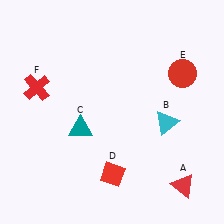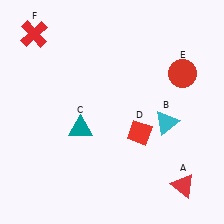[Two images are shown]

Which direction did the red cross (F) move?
The red cross (F) moved up.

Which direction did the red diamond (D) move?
The red diamond (D) moved up.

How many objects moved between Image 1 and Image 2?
2 objects moved between the two images.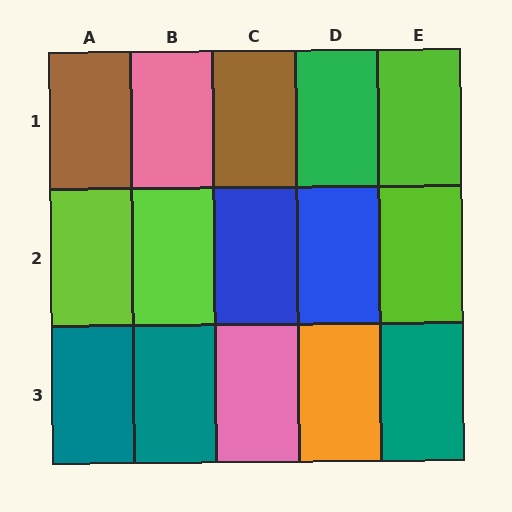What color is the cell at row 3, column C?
Pink.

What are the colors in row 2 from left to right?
Lime, lime, blue, blue, lime.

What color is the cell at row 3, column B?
Teal.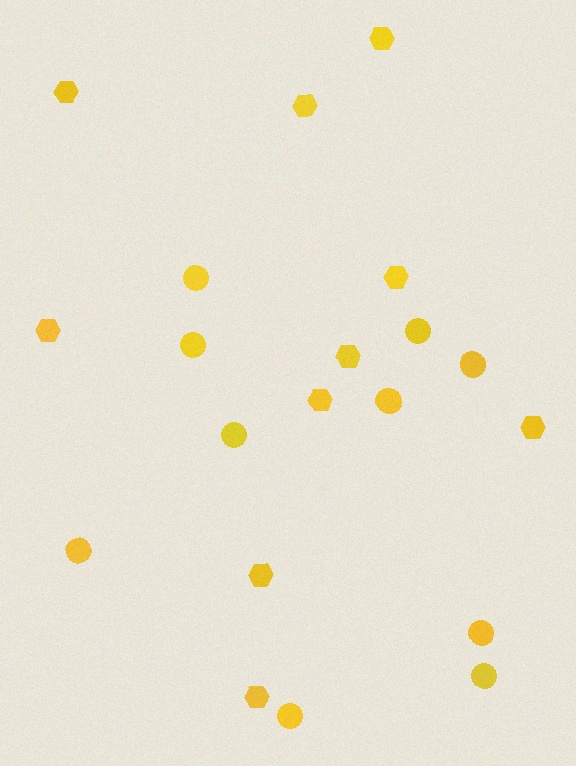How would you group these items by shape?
There are 2 groups: one group of hexagons (10) and one group of circles (10).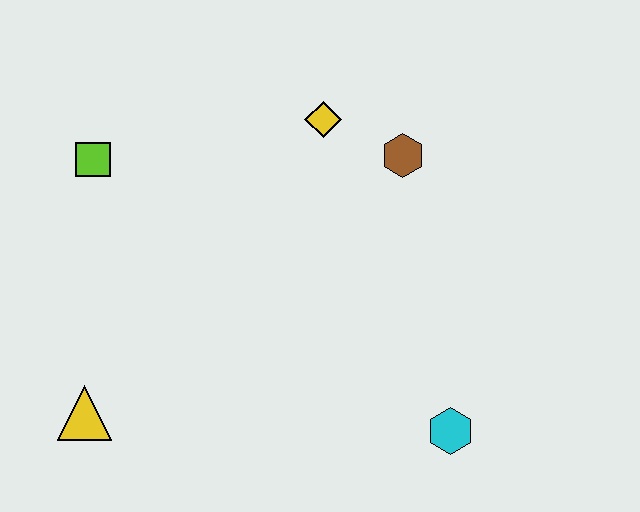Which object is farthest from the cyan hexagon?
The lime square is farthest from the cyan hexagon.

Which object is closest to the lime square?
The yellow diamond is closest to the lime square.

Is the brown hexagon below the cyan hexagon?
No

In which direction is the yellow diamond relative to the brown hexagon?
The yellow diamond is to the left of the brown hexagon.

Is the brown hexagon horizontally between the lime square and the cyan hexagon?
Yes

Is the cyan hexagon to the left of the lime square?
No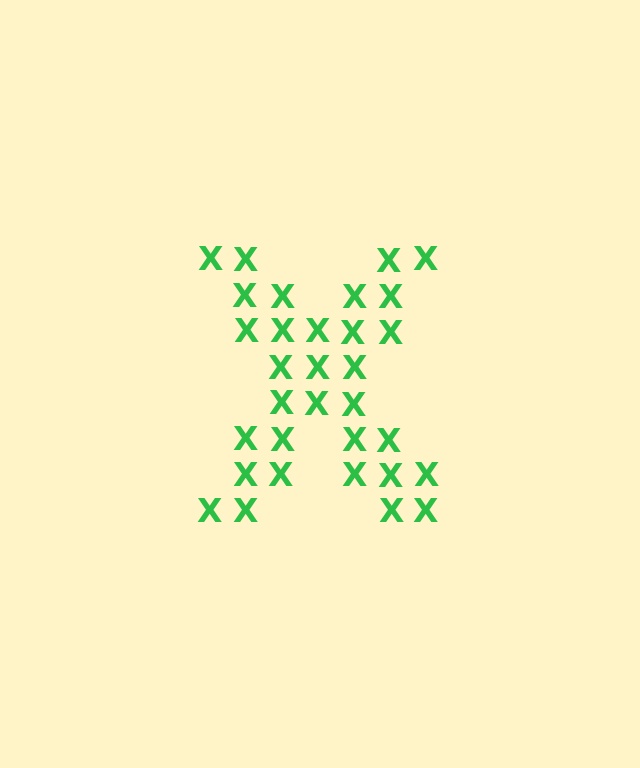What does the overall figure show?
The overall figure shows the letter X.